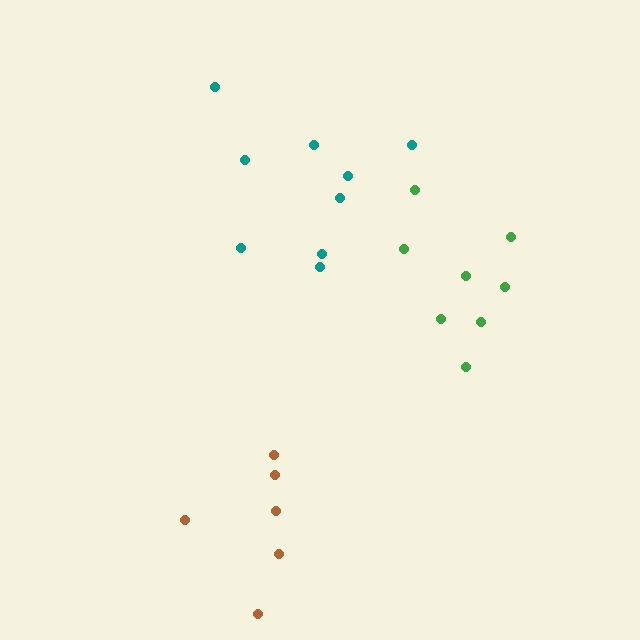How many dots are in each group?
Group 1: 9 dots, Group 2: 6 dots, Group 3: 8 dots (23 total).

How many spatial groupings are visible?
There are 3 spatial groupings.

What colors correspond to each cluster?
The clusters are colored: teal, brown, green.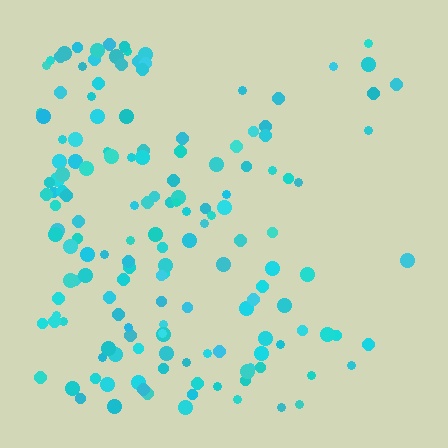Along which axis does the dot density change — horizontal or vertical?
Horizontal.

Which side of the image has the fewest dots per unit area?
The right.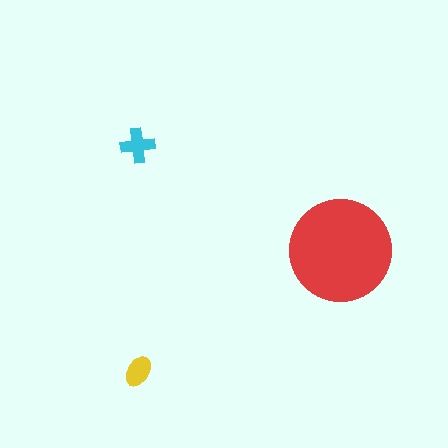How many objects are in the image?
There are 3 objects in the image.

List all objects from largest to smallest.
The red circle, the cyan cross, the yellow ellipse.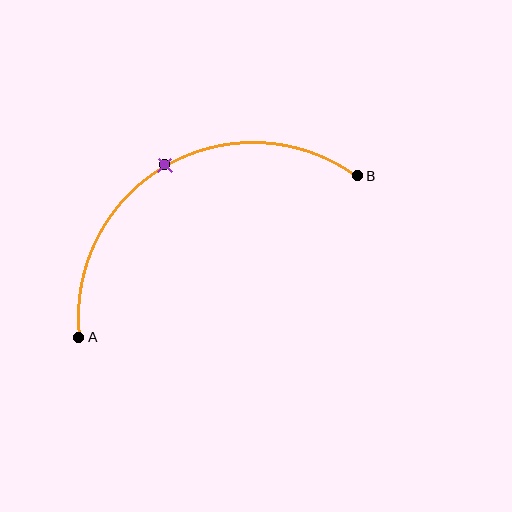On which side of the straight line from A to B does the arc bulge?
The arc bulges above the straight line connecting A and B.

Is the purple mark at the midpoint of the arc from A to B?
Yes. The purple mark lies on the arc at equal arc-length from both A and B — it is the arc midpoint.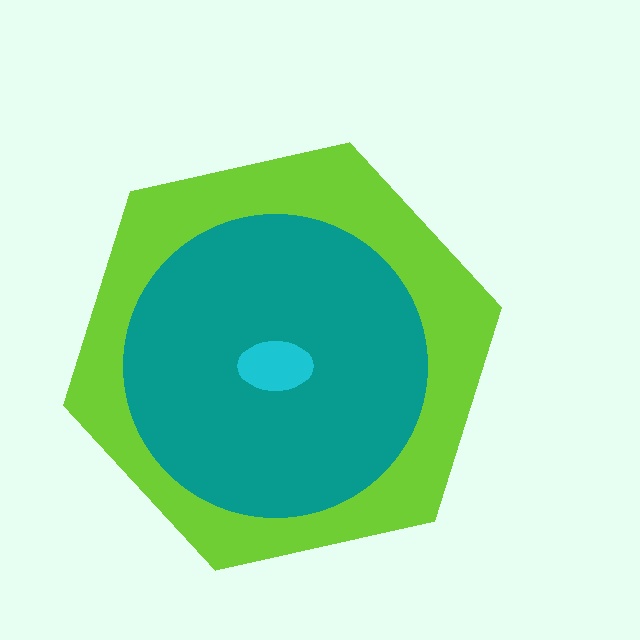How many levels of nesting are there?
3.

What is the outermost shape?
The lime hexagon.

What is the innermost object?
The cyan ellipse.